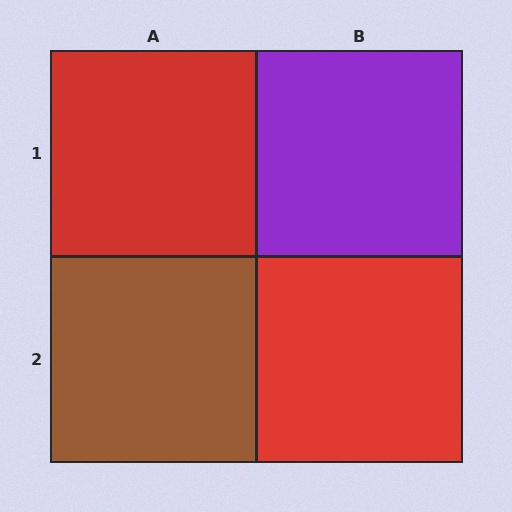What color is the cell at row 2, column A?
Brown.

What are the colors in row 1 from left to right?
Red, purple.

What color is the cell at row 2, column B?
Red.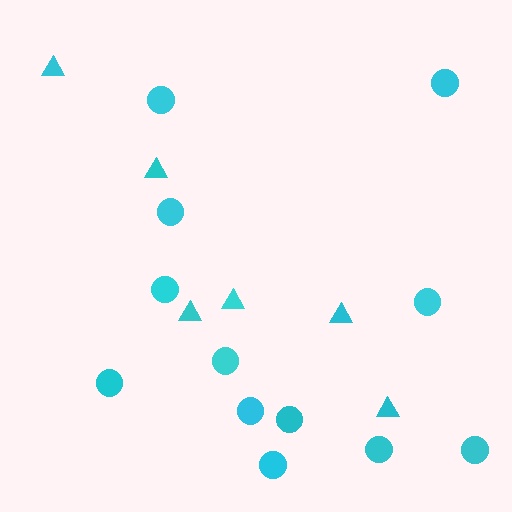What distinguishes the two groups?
There are 2 groups: one group of circles (12) and one group of triangles (6).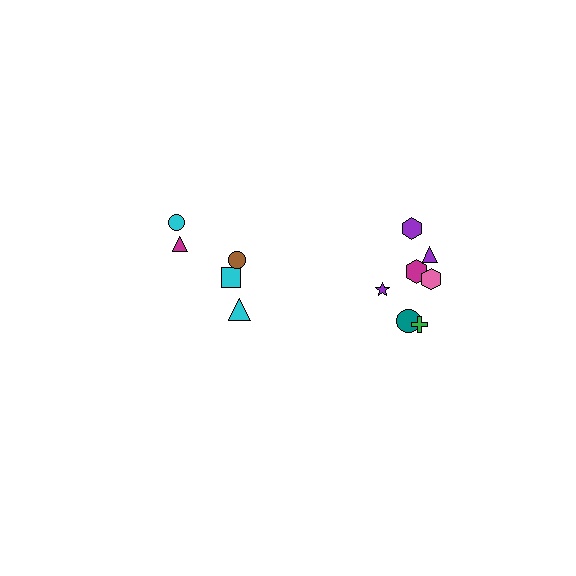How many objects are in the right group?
There are 7 objects.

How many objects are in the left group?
There are 5 objects.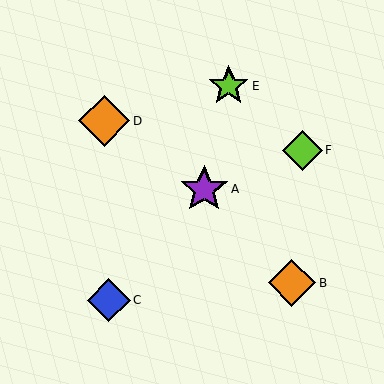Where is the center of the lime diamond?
The center of the lime diamond is at (302, 150).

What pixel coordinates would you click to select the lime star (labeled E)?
Click at (229, 86) to select the lime star E.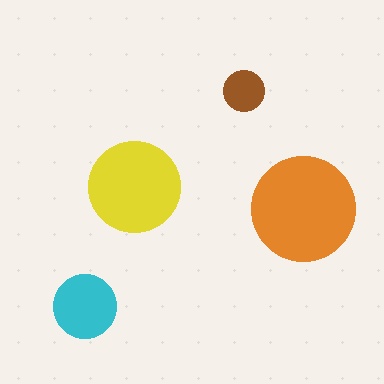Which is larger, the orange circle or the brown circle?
The orange one.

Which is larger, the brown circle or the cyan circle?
The cyan one.